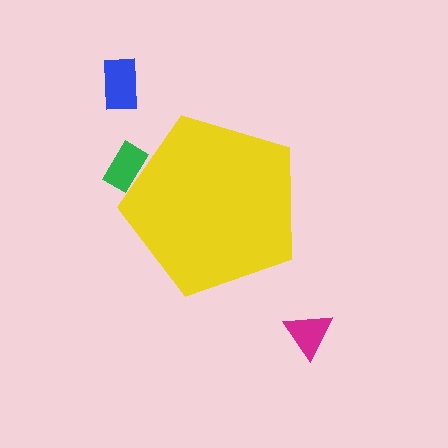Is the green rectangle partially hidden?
Yes, the green rectangle is partially hidden behind the yellow pentagon.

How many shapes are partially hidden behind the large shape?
1 shape is partially hidden.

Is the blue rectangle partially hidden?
No, the blue rectangle is fully visible.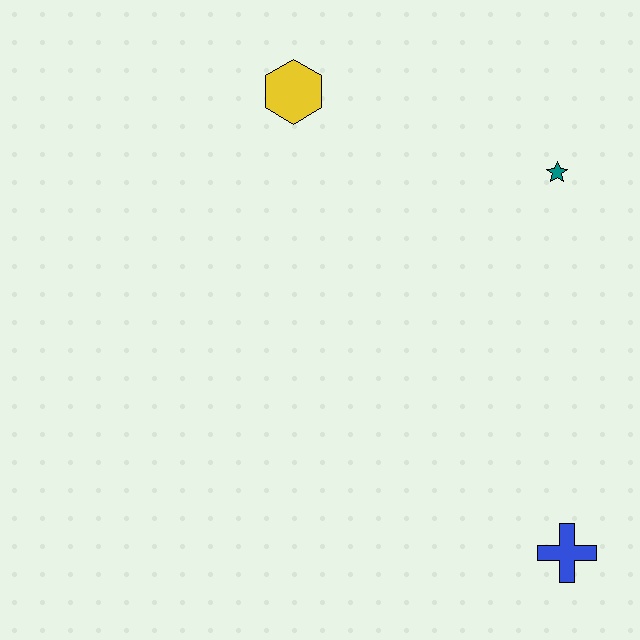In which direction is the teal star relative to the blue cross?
The teal star is above the blue cross.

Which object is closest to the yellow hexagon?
The teal star is closest to the yellow hexagon.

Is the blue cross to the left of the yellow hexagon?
No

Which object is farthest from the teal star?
The blue cross is farthest from the teal star.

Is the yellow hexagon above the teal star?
Yes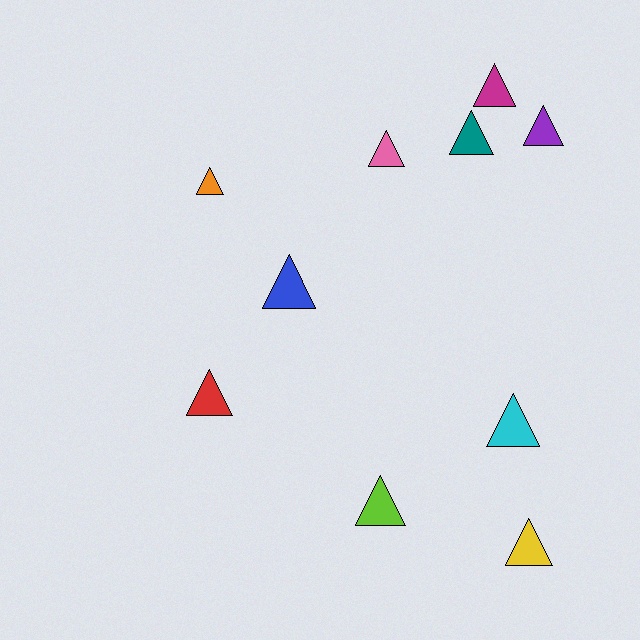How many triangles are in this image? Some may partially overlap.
There are 10 triangles.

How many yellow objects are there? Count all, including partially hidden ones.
There is 1 yellow object.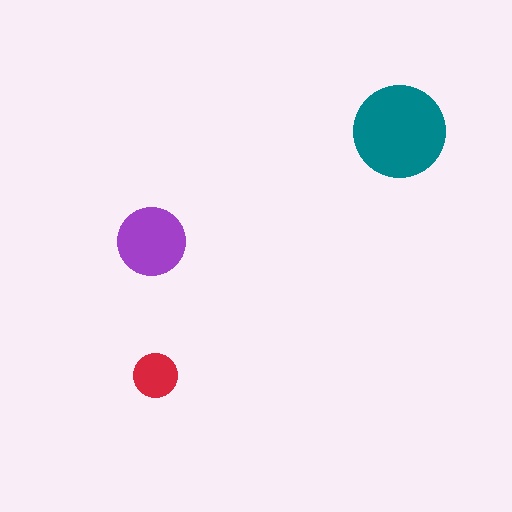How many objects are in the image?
There are 3 objects in the image.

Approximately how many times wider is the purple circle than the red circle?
About 1.5 times wider.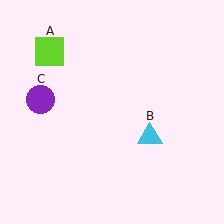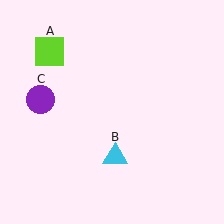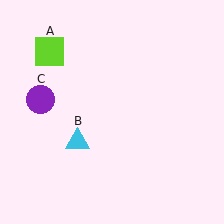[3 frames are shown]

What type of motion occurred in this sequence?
The cyan triangle (object B) rotated clockwise around the center of the scene.